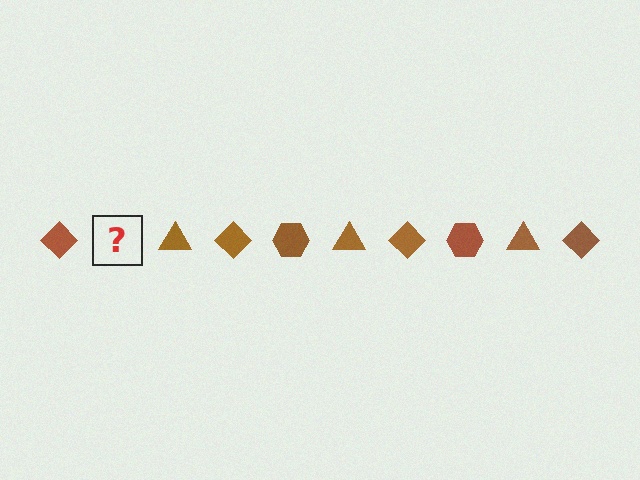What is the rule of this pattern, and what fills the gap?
The rule is that the pattern cycles through diamond, hexagon, triangle shapes in brown. The gap should be filled with a brown hexagon.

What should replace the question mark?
The question mark should be replaced with a brown hexagon.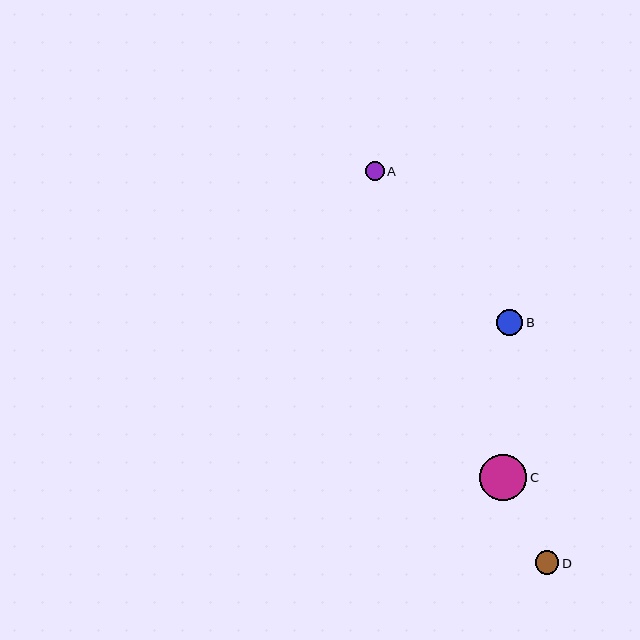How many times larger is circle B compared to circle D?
Circle B is approximately 1.1 times the size of circle D.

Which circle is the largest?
Circle C is the largest with a size of approximately 47 pixels.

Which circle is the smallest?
Circle A is the smallest with a size of approximately 18 pixels.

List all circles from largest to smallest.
From largest to smallest: C, B, D, A.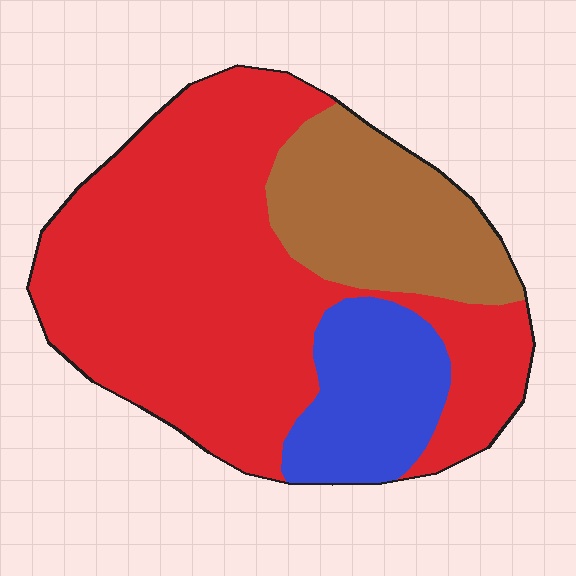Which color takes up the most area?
Red, at roughly 65%.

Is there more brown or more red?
Red.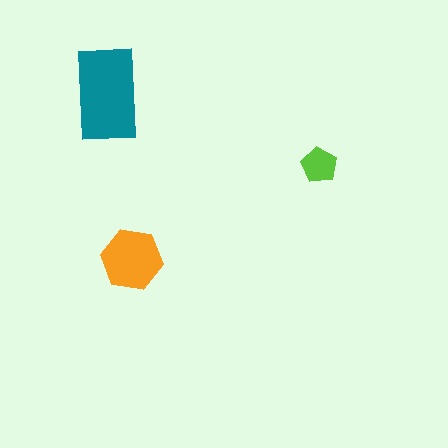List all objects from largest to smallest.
The teal rectangle, the orange hexagon, the lime pentagon.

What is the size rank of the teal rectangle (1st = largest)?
1st.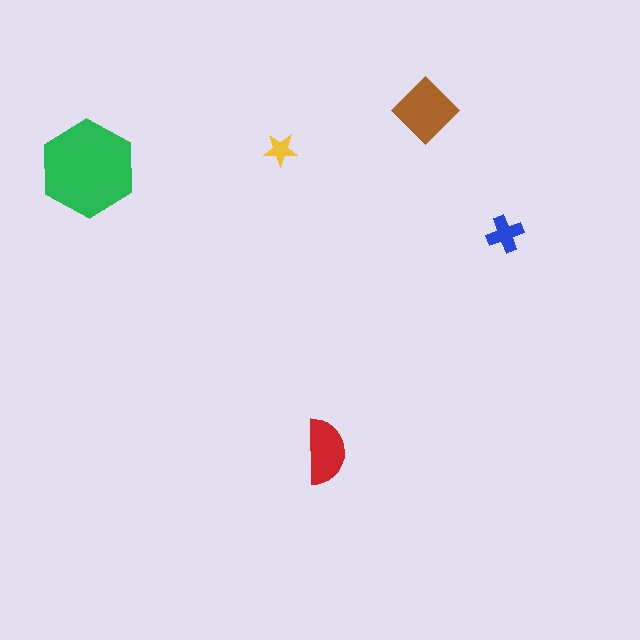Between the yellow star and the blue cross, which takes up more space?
The blue cross.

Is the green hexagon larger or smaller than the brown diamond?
Larger.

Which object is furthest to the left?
The green hexagon is leftmost.